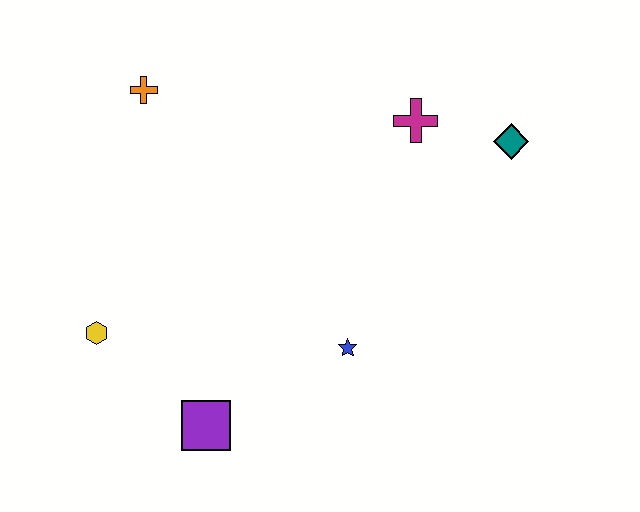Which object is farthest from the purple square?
The teal diamond is farthest from the purple square.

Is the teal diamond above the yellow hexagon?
Yes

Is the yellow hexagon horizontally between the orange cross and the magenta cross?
No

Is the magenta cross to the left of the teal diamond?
Yes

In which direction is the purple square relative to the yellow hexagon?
The purple square is to the right of the yellow hexagon.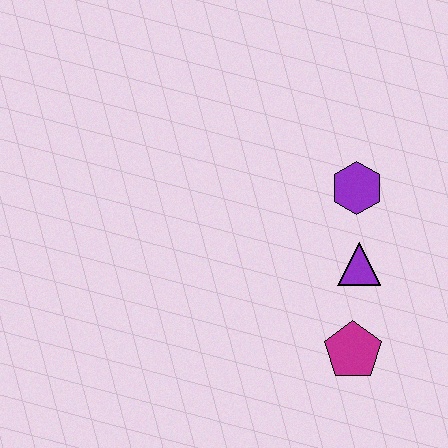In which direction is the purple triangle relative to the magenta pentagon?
The purple triangle is above the magenta pentagon.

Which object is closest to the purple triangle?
The purple hexagon is closest to the purple triangle.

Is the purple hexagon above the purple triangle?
Yes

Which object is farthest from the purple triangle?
The magenta pentagon is farthest from the purple triangle.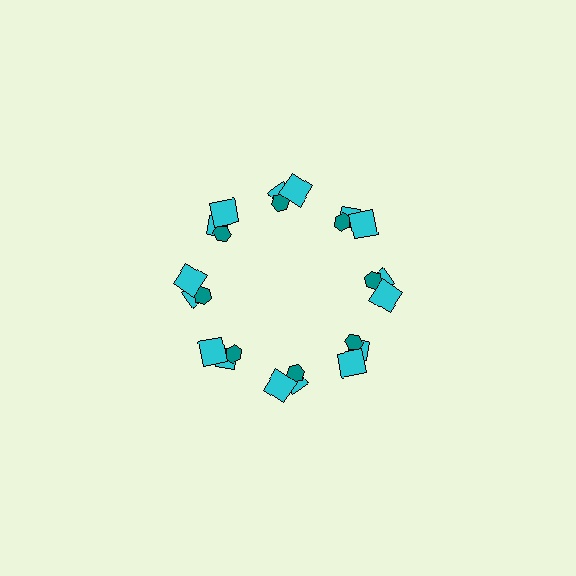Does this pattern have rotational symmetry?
Yes, this pattern has 8-fold rotational symmetry. It looks the same after rotating 45 degrees around the center.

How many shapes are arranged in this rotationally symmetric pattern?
There are 24 shapes, arranged in 8 groups of 3.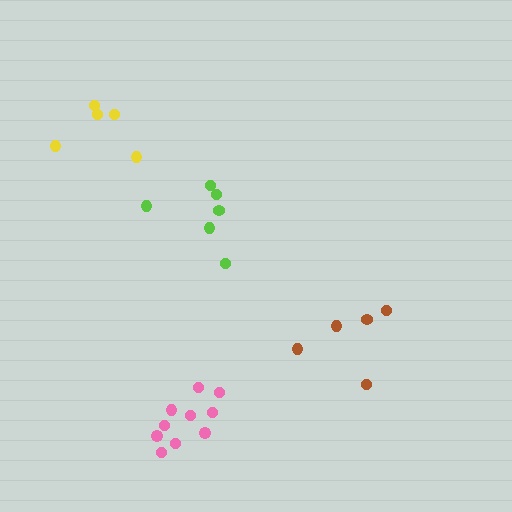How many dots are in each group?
Group 1: 6 dots, Group 2: 5 dots, Group 3: 10 dots, Group 4: 5 dots (26 total).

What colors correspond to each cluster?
The clusters are colored: lime, brown, pink, yellow.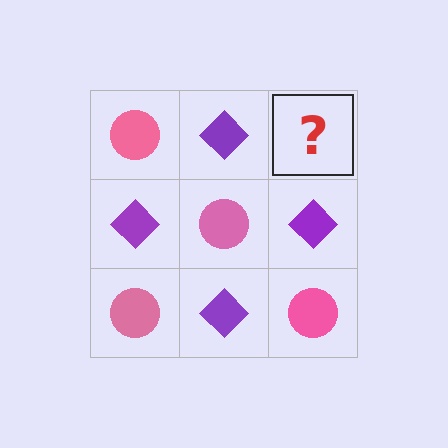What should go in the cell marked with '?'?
The missing cell should contain a pink circle.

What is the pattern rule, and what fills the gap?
The rule is that it alternates pink circle and purple diamond in a checkerboard pattern. The gap should be filled with a pink circle.